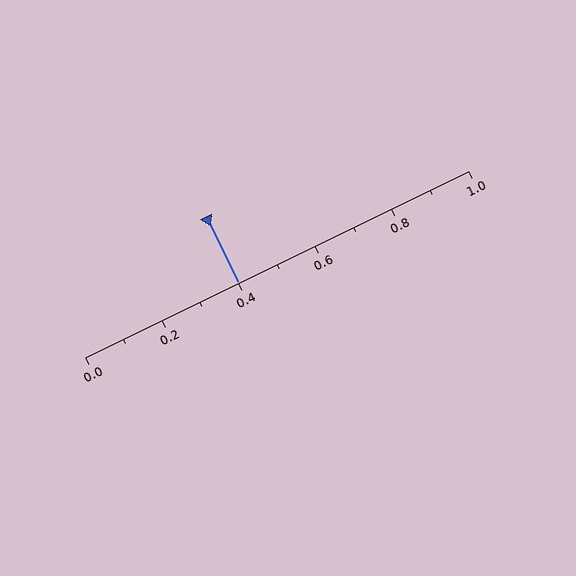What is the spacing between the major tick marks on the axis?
The major ticks are spaced 0.2 apart.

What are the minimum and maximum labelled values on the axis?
The axis runs from 0.0 to 1.0.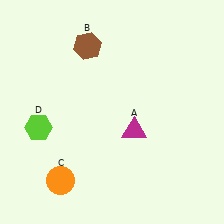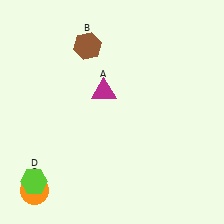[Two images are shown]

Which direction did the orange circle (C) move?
The orange circle (C) moved left.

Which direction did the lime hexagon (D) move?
The lime hexagon (D) moved down.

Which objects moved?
The objects that moved are: the magenta triangle (A), the orange circle (C), the lime hexagon (D).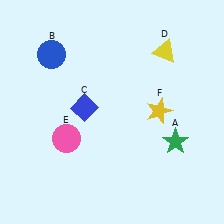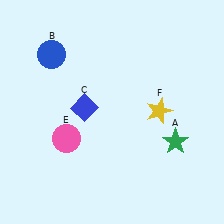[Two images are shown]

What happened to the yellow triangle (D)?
The yellow triangle (D) was removed in Image 2. It was in the top-right area of Image 1.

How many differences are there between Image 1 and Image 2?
There is 1 difference between the two images.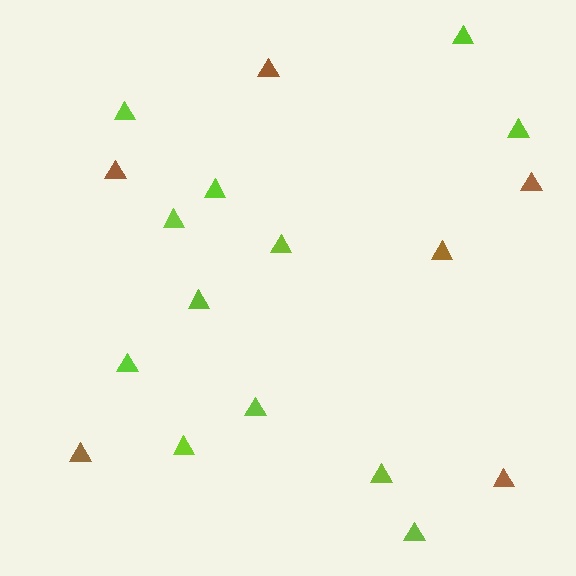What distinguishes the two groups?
There are 2 groups: one group of brown triangles (6) and one group of lime triangles (12).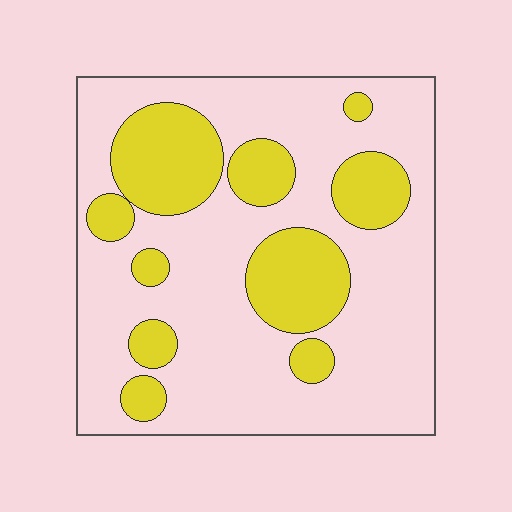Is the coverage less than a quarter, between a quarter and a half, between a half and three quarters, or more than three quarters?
Between a quarter and a half.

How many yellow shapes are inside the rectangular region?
10.